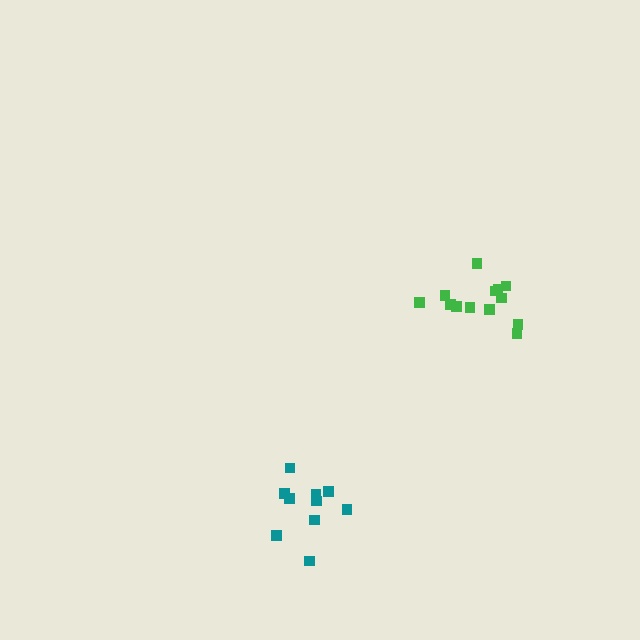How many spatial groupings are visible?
There are 2 spatial groupings.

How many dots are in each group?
Group 1: 10 dots, Group 2: 13 dots (23 total).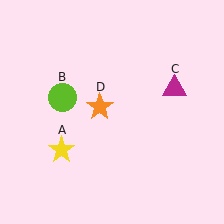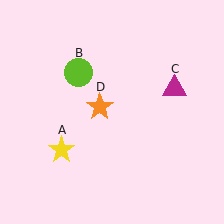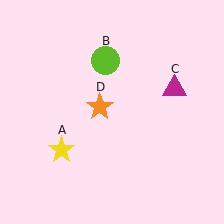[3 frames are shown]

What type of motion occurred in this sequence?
The lime circle (object B) rotated clockwise around the center of the scene.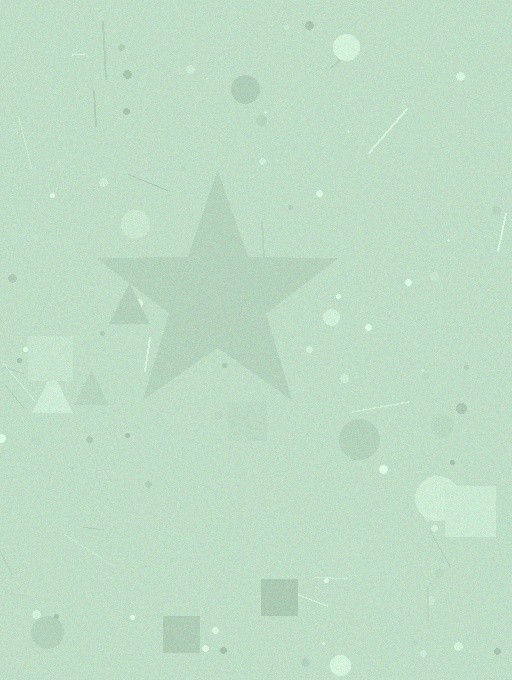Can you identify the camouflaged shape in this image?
The camouflaged shape is a star.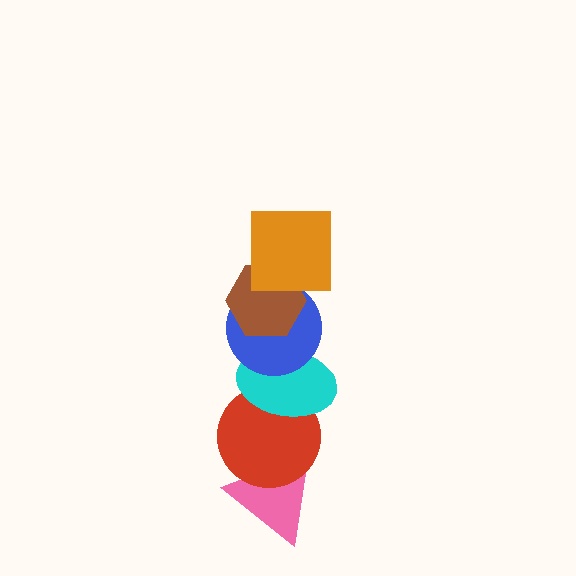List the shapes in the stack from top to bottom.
From top to bottom: the orange square, the brown hexagon, the blue circle, the cyan ellipse, the red circle, the pink triangle.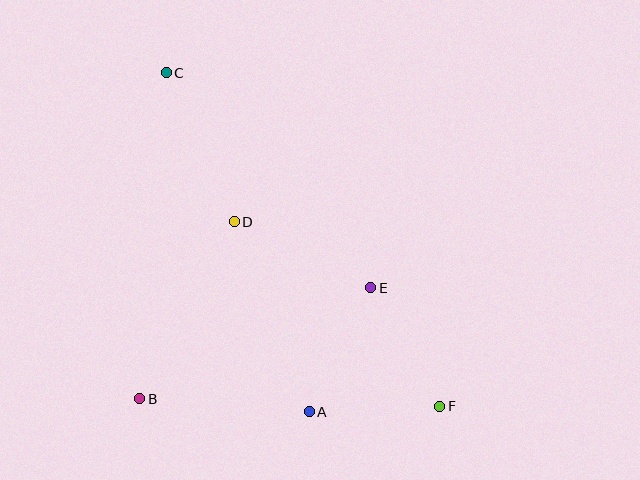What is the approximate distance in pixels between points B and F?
The distance between B and F is approximately 300 pixels.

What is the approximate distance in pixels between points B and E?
The distance between B and E is approximately 256 pixels.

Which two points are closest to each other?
Points A and F are closest to each other.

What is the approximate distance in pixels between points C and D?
The distance between C and D is approximately 164 pixels.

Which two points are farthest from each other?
Points C and F are farthest from each other.